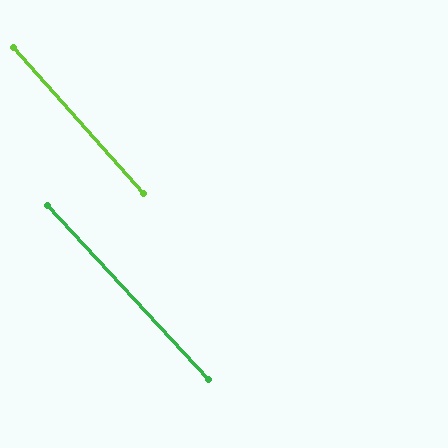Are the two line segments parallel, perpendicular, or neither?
Parallel — their directions differ by only 1.2°.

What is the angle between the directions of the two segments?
Approximately 1 degree.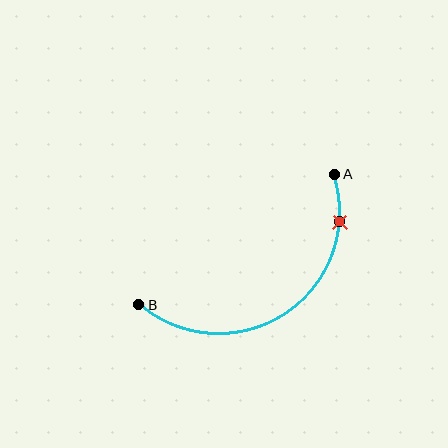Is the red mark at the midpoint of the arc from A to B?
No. The red mark lies on the arc but is closer to endpoint A. The arc midpoint would be at the point on the curve equidistant along the arc from both A and B.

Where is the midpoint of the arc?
The arc midpoint is the point on the curve farthest from the straight line joining A and B. It sits below and to the right of that line.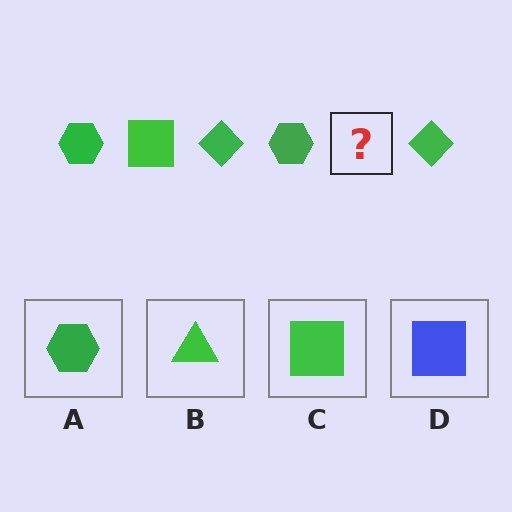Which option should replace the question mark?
Option C.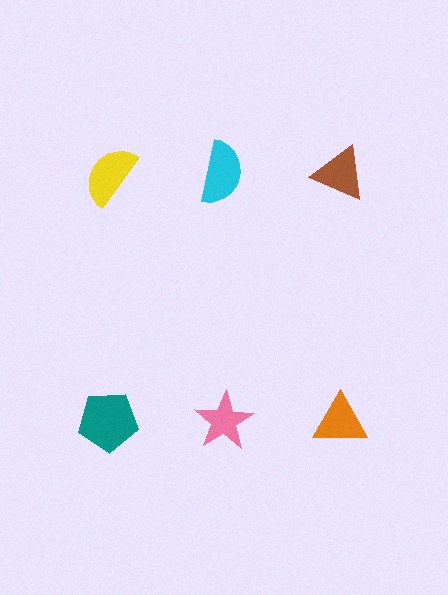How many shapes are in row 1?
3 shapes.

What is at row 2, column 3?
An orange triangle.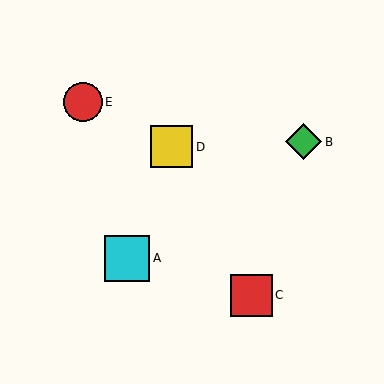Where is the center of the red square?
The center of the red square is at (252, 295).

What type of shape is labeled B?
Shape B is a green diamond.